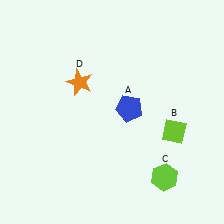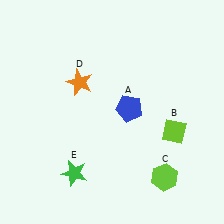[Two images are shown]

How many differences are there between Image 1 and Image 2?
There is 1 difference between the two images.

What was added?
A green star (E) was added in Image 2.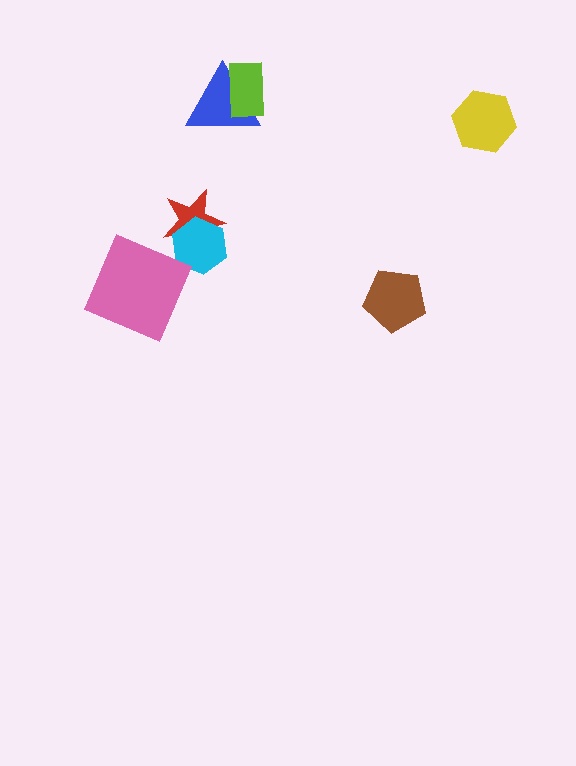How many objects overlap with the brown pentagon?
0 objects overlap with the brown pentagon.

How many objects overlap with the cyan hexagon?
1 object overlaps with the cyan hexagon.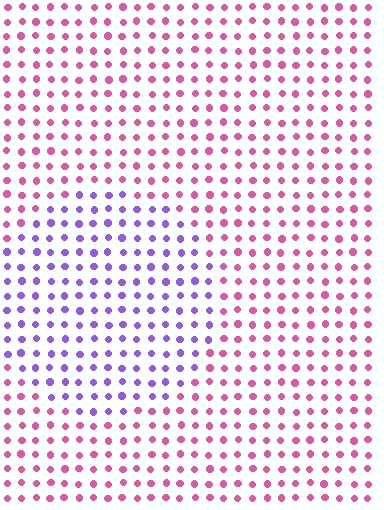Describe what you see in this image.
The image is filled with small pink elements in a uniform arrangement. A circle-shaped region is visible where the elements are tinted to a slightly different hue, forming a subtle color boundary.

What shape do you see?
I see a circle.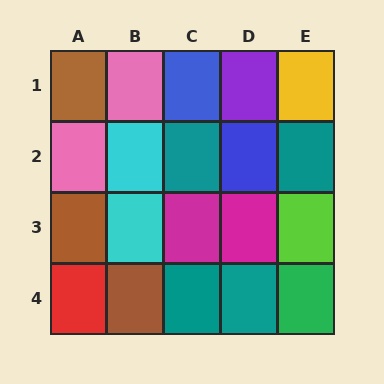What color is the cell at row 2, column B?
Cyan.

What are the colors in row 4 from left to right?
Red, brown, teal, teal, green.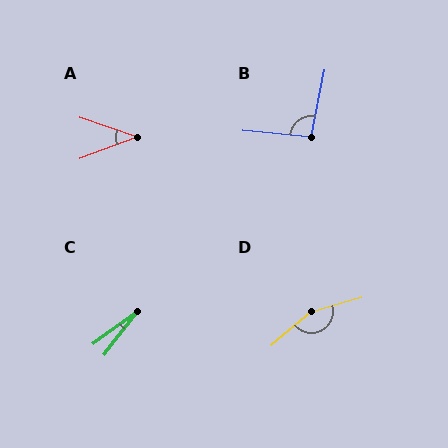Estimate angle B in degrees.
Approximately 96 degrees.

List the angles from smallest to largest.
C (16°), A (39°), B (96°), D (156°).